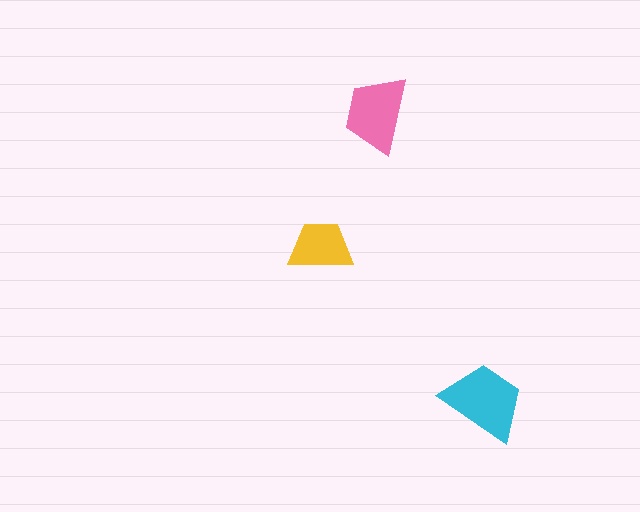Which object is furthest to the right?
The cyan trapezoid is rightmost.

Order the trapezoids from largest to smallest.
the cyan one, the pink one, the yellow one.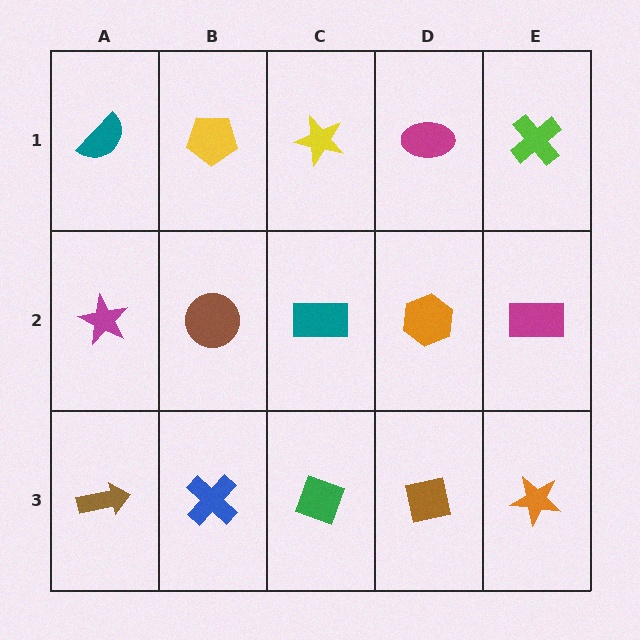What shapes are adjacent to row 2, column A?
A teal semicircle (row 1, column A), a brown arrow (row 3, column A), a brown circle (row 2, column B).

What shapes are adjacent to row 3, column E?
A magenta rectangle (row 2, column E), a brown square (row 3, column D).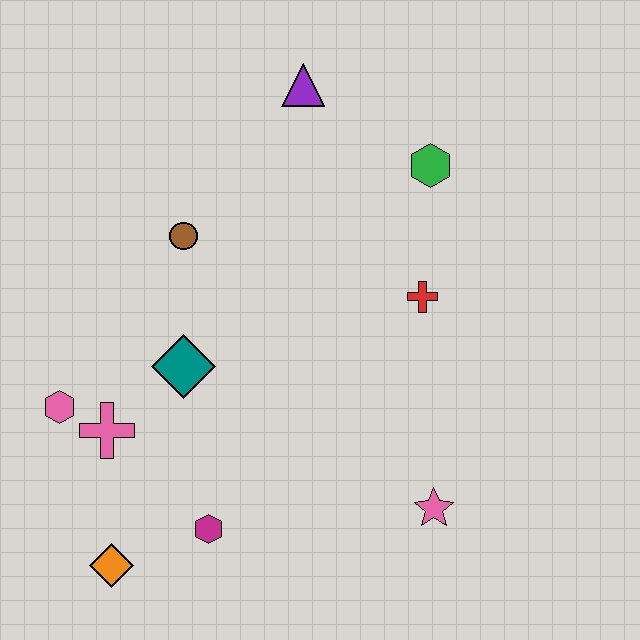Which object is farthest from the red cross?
The orange diamond is farthest from the red cross.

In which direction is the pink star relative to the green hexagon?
The pink star is below the green hexagon.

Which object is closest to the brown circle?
The teal diamond is closest to the brown circle.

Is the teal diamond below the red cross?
Yes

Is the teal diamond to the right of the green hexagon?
No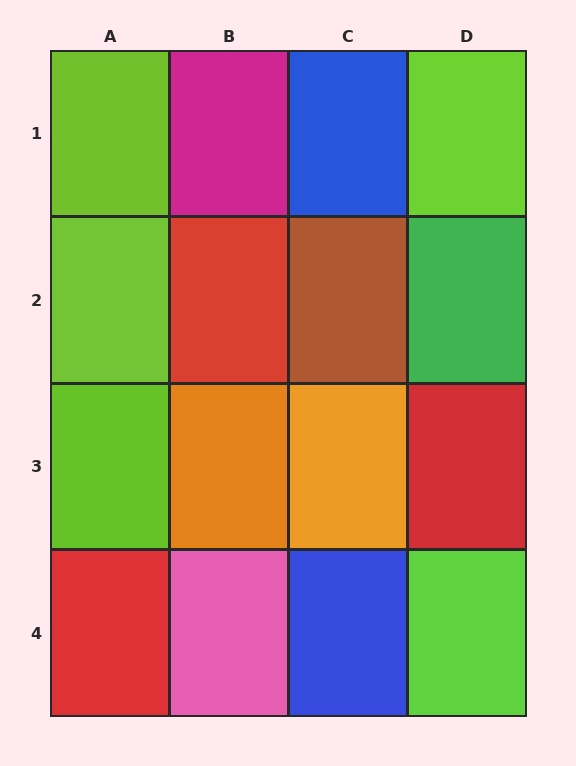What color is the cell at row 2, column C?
Brown.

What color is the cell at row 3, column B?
Orange.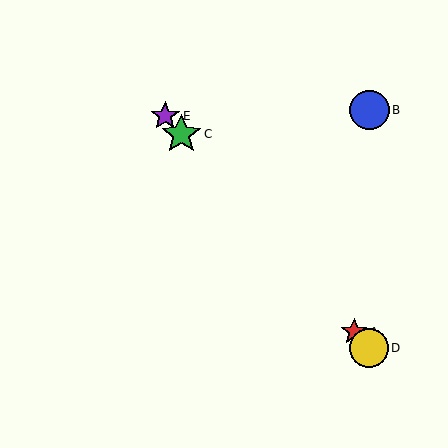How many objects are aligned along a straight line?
4 objects (A, C, D, E) are aligned along a straight line.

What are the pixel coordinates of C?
Object C is at (181, 134).